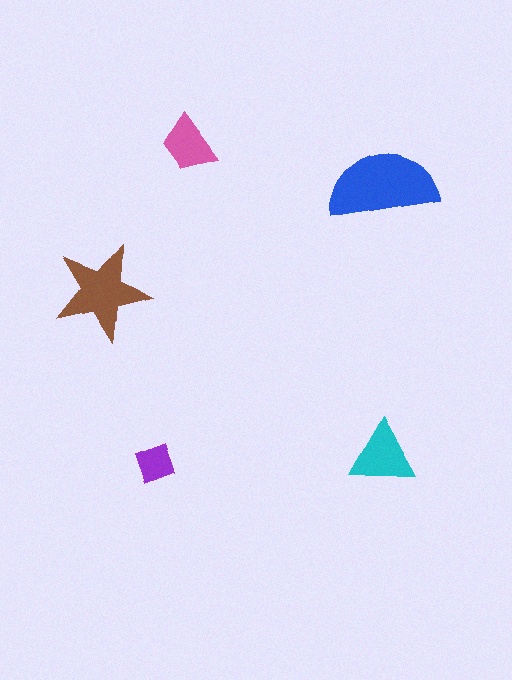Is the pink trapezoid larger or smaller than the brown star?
Smaller.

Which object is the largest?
The blue semicircle.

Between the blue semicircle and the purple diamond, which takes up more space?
The blue semicircle.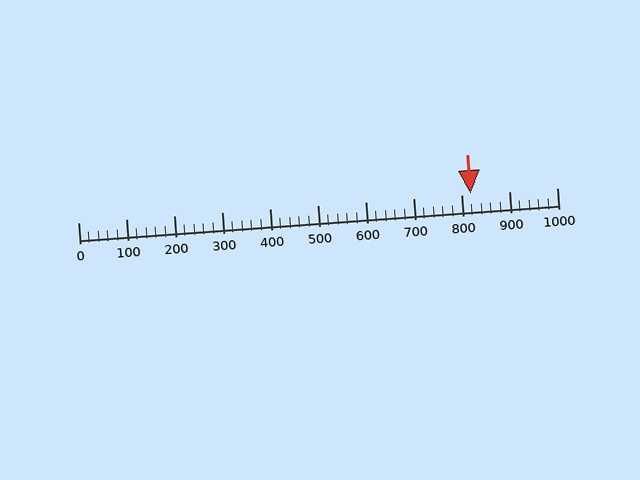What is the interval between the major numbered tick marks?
The major tick marks are spaced 100 units apart.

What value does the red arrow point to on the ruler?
The red arrow points to approximately 820.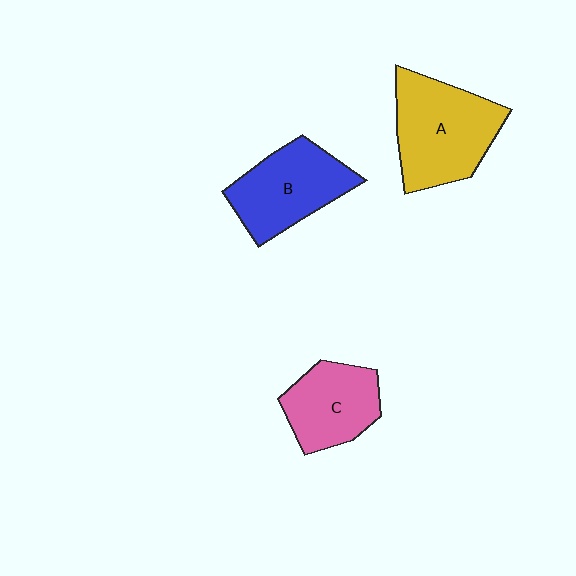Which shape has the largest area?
Shape A (yellow).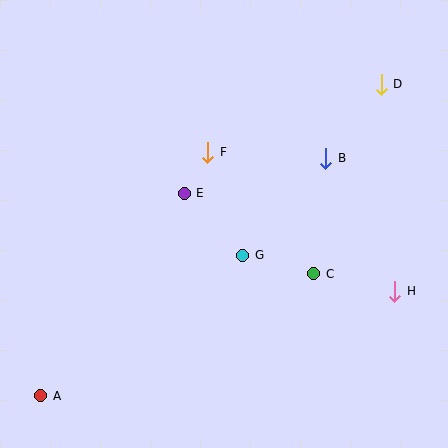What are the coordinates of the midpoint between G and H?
The midpoint between G and H is at (319, 273).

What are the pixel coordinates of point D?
Point D is at (381, 84).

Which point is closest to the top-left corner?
Point F is closest to the top-left corner.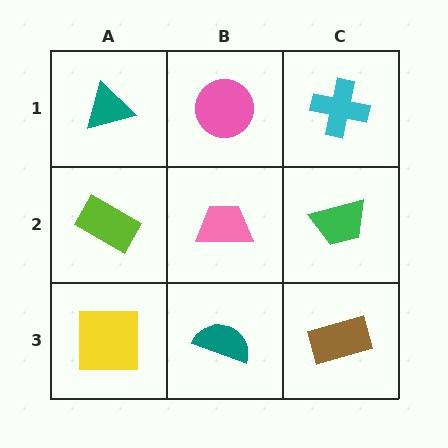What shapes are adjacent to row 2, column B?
A pink circle (row 1, column B), a teal semicircle (row 3, column B), a lime rectangle (row 2, column A), a green trapezoid (row 2, column C).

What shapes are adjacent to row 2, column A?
A teal triangle (row 1, column A), a yellow square (row 3, column A), a pink trapezoid (row 2, column B).